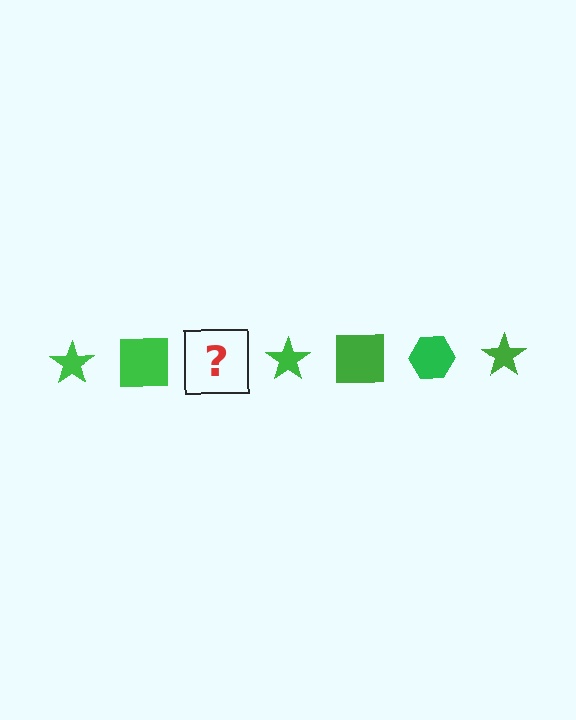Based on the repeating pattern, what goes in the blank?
The blank should be a green hexagon.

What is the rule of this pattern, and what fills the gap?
The rule is that the pattern cycles through star, square, hexagon shapes in green. The gap should be filled with a green hexagon.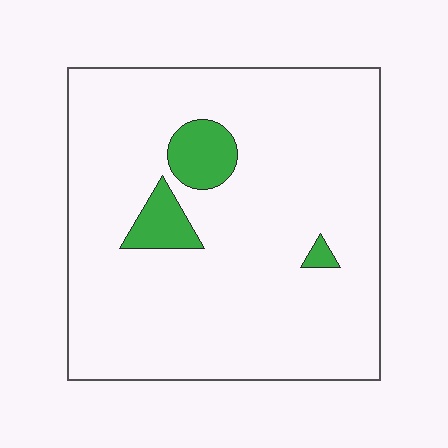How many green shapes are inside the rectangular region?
3.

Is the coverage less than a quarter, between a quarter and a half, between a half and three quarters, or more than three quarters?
Less than a quarter.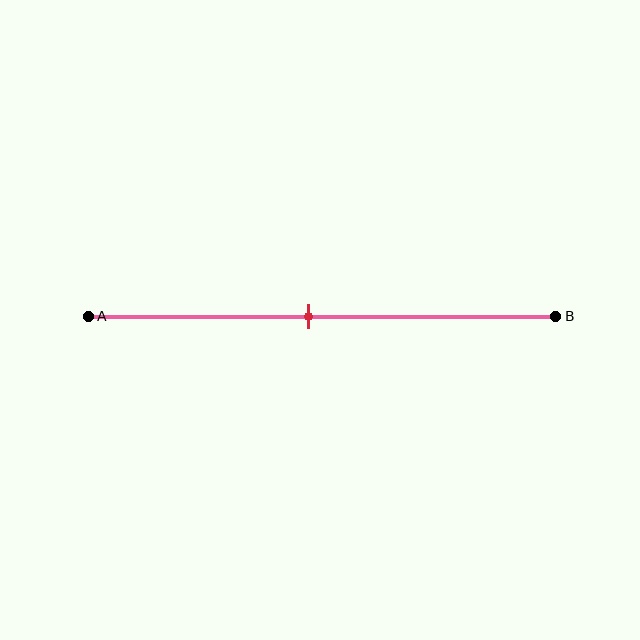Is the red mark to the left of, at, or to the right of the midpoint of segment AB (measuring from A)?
The red mark is approximately at the midpoint of segment AB.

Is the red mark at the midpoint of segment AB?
Yes, the mark is approximately at the midpoint.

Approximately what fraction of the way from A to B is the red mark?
The red mark is approximately 45% of the way from A to B.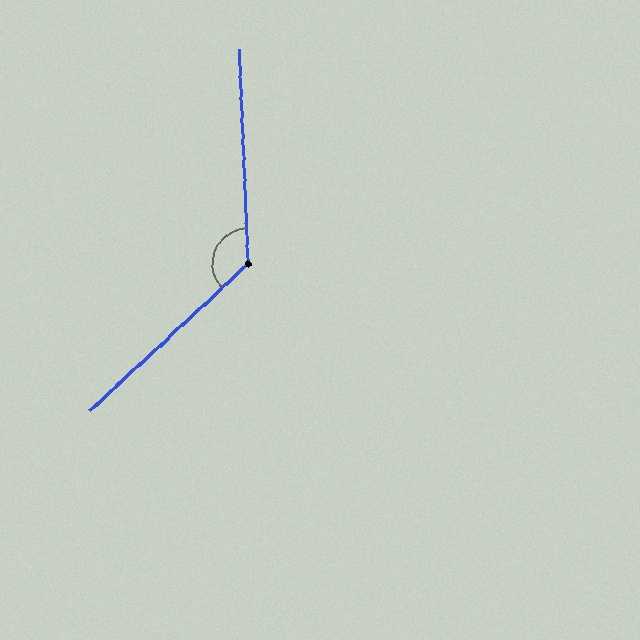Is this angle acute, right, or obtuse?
It is obtuse.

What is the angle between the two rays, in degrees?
Approximately 131 degrees.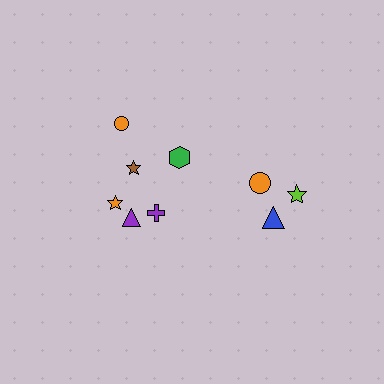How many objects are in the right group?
There are 3 objects.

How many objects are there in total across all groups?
There are 9 objects.